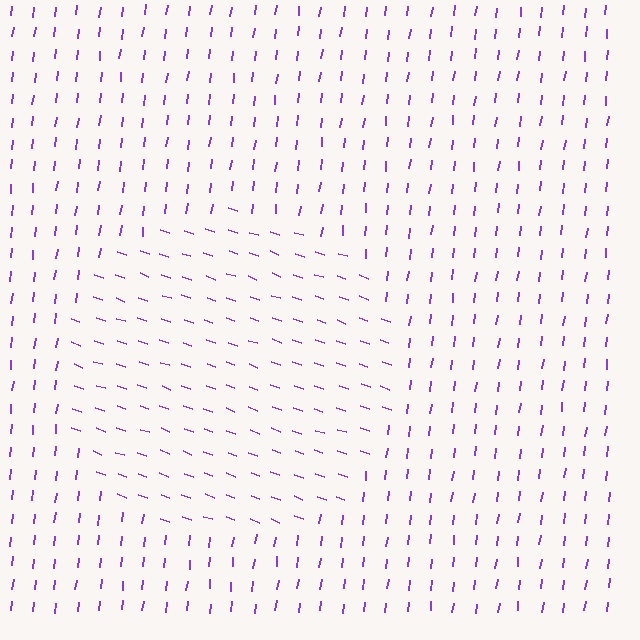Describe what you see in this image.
The image is filled with small purple line segments. A circle region in the image has lines oriented differently from the surrounding lines, creating a visible texture boundary.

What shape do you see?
I see a circle.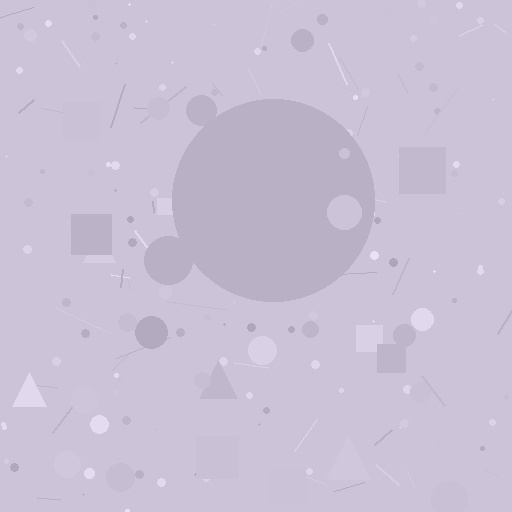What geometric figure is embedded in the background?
A circle is embedded in the background.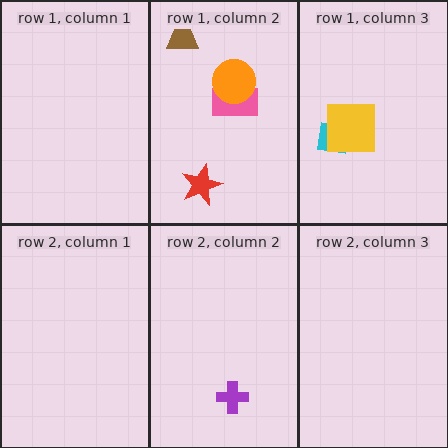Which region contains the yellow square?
The row 1, column 3 region.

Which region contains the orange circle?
The row 1, column 2 region.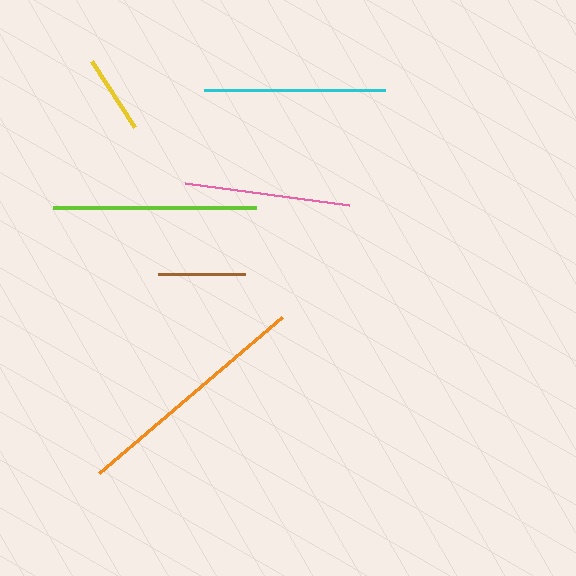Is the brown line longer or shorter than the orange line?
The orange line is longer than the brown line.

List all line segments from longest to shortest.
From longest to shortest: orange, lime, cyan, pink, brown, yellow.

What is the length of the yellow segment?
The yellow segment is approximately 79 pixels long.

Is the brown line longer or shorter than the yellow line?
The brown line is longer than the yellow line.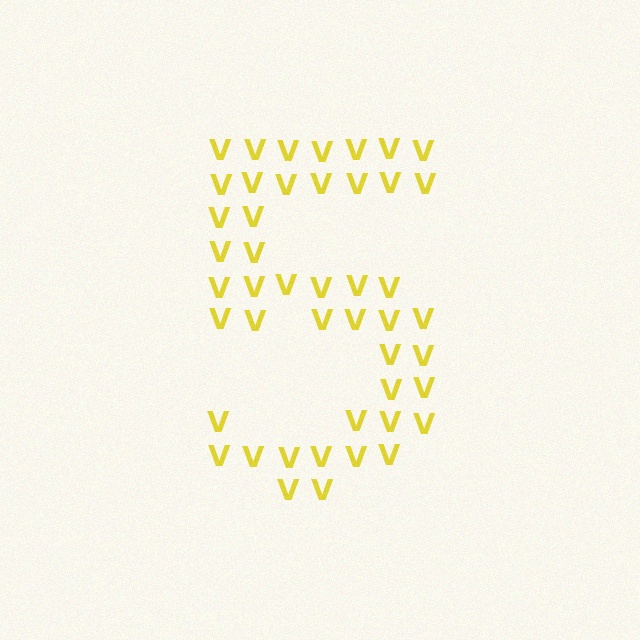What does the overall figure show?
The overall figure shows the digit 5.